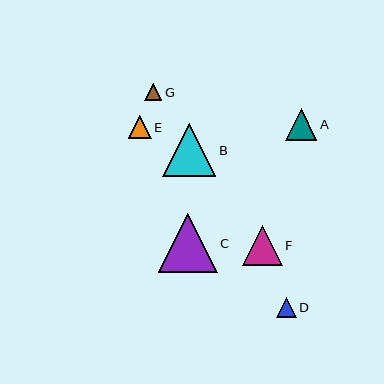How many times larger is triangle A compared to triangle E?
Triangle A is approximately 1.3 times the size of triangle E.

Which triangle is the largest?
Triangle C is the largest with a size of approximately 59 pixels.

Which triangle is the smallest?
Triangle G is the smallest with a size of approximately 17 pixels.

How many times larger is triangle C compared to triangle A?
Triangle C is approximately 1.9 times the size of triangle A.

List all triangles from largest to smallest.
From largest to smallest: C, B, F, A, E, D, G.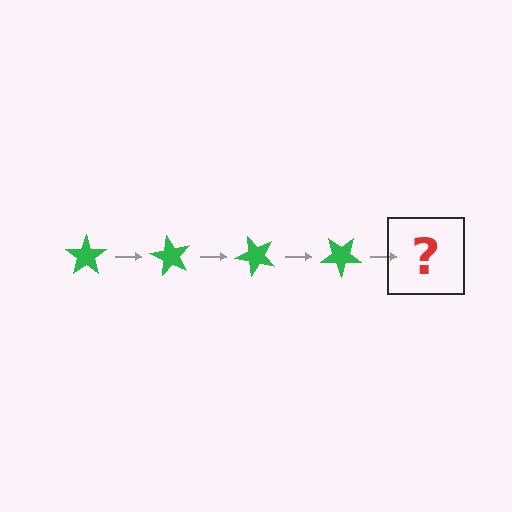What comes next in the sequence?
The next element should be a green star rotated 240 degrees.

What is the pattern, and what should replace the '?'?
The pattern is that the star rotates 60 degrees each step. The '?' should be a green star rotated 240 degrees.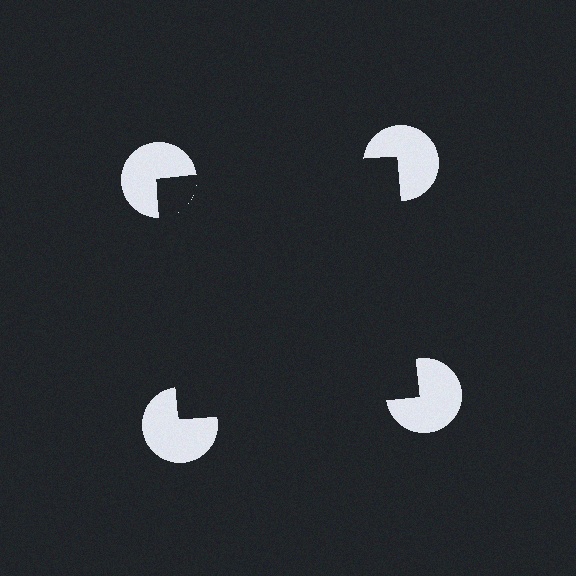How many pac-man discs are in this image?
There are 4 — one at each vertex of the illusory square.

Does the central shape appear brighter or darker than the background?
It typically appears slightly darker than the background, even though no actual brightness change is drawn.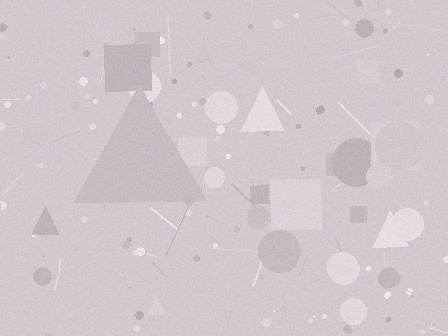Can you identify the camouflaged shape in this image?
The camouflaged shape is a triangle.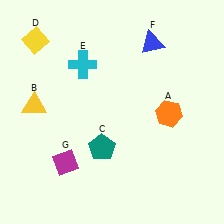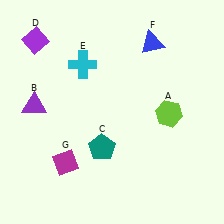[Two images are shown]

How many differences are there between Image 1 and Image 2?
There are 3 differences between the two images.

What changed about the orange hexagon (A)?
In Image 1, A is orange. In Image 2, it changed to lime.